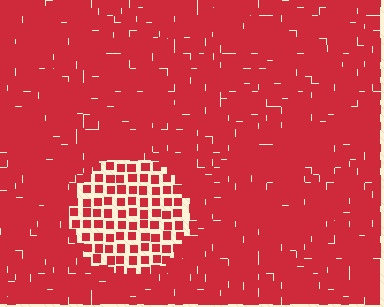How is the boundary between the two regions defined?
The boundary is defined by a change in element density (approximately 2.3x ratio). All elements are the same color, size, and shape.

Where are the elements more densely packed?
The elements are more densely packed outside the circle boundary.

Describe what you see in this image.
The image contains small red elements arranged at two different densities. A circle-shaped region is visible where the elements are less densely packed than the surrounding area.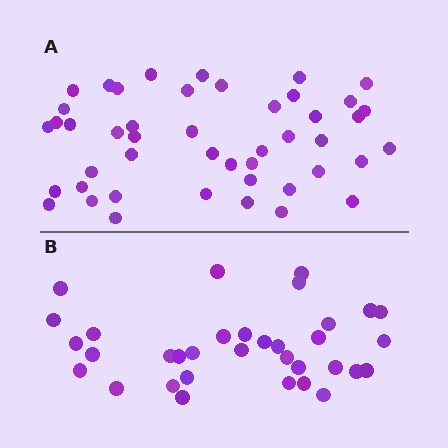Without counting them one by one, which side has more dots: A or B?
Region A (the top region) has more dots.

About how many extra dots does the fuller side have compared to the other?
Region A has roughly 12 or so more dots than region B.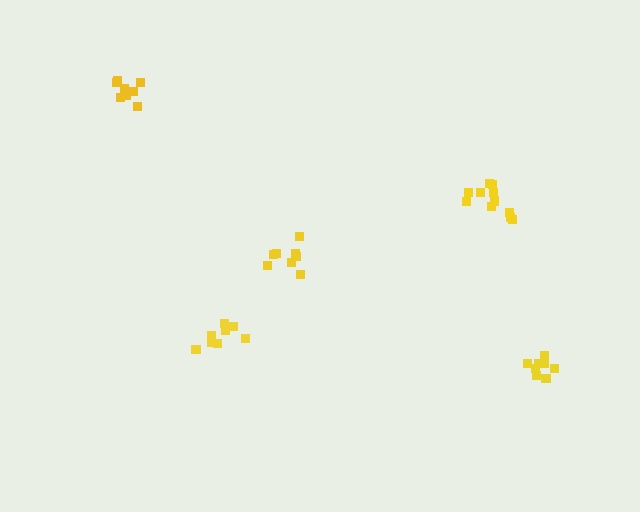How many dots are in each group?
Group 1: 8 dots, Group 2: 8 dots, Group 3: 8 dots, Group 4: 9 dots, Group 5: 11 dots (44 total).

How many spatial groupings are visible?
There are 5 spatial groupings.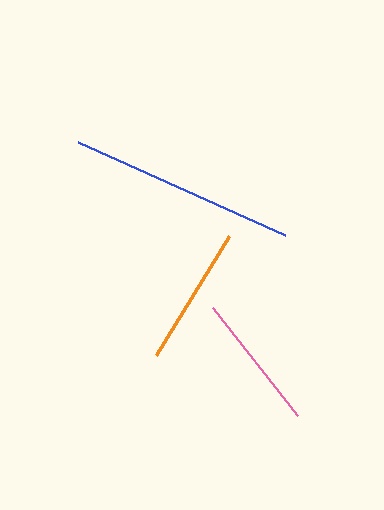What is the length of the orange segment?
The orange segment is approximately 140 pixels long.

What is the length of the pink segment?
The pink segment is approximately 138 pixels long.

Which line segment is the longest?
The blue line is the longest at approximately 227 pixels.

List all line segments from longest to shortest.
From longest to shortest: blue, orange, pink.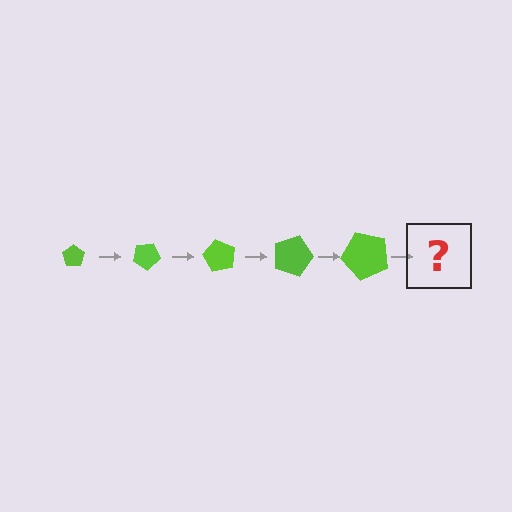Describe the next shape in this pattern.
It should be a pentagon, larger than the previous one and rotated 150 degrees from the start.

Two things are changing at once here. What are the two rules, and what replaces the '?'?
The two rules are that the pentagon grows larger each step and it rotates 30 degrees each step. The '?' should be a pentagon, larger than the previous one and rotated 150 degrees from the start.